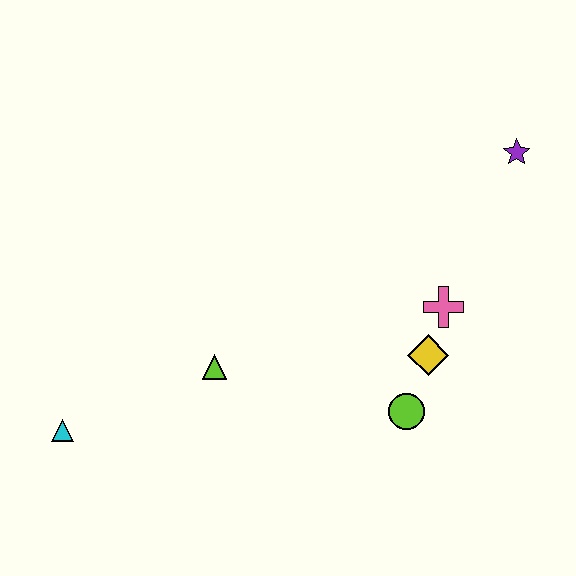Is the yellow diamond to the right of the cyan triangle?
Yes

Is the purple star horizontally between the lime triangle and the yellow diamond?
No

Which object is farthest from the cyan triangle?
The purple star is farthest from the cyan triangle.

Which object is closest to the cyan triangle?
The lime triangle is closest to the cyan triangle.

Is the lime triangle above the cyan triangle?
Yes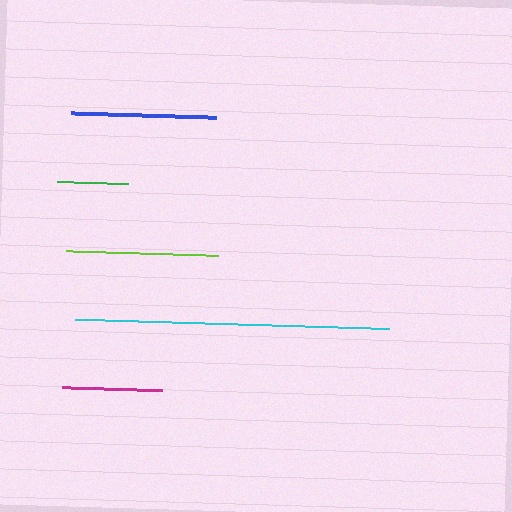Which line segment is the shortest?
The green line is the shortest at approximately 72 pixels.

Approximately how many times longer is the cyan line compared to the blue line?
The cyan line is approximately 2.2 times the length of the blue line.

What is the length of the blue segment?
The blue segment is approximately 145 pixels long.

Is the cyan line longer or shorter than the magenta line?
The cyan line is longer than the magenta line.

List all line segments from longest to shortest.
From longest to shortest: cyan, lime, blue, magenta, green.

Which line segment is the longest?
The cyan line is the longest at approximately 315 pixels.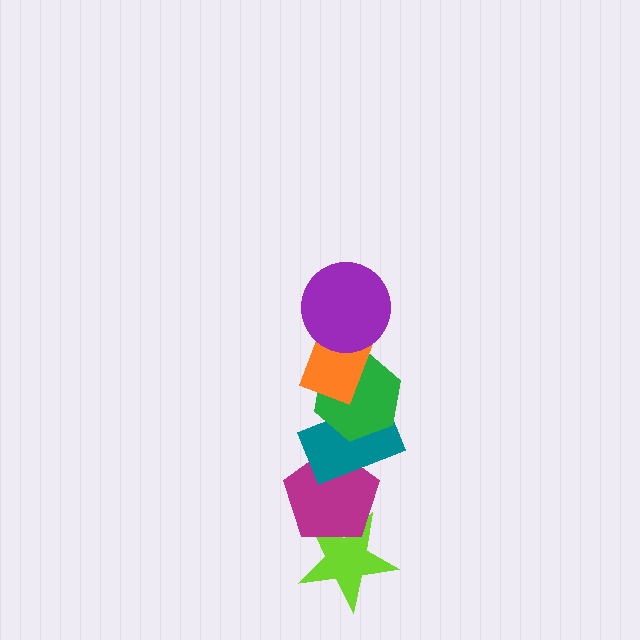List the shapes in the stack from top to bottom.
From top to bottom: the purple circle, the orange rectangle, the green hexagon, the teal rectangle, the magenta pentagon, the lime star.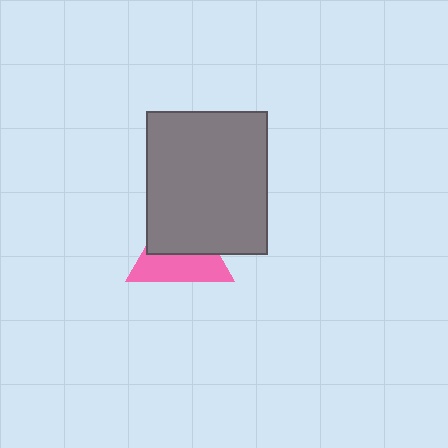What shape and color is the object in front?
The object in front is a gray rectangle.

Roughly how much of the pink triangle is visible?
About half of it is visible (roughly 48%).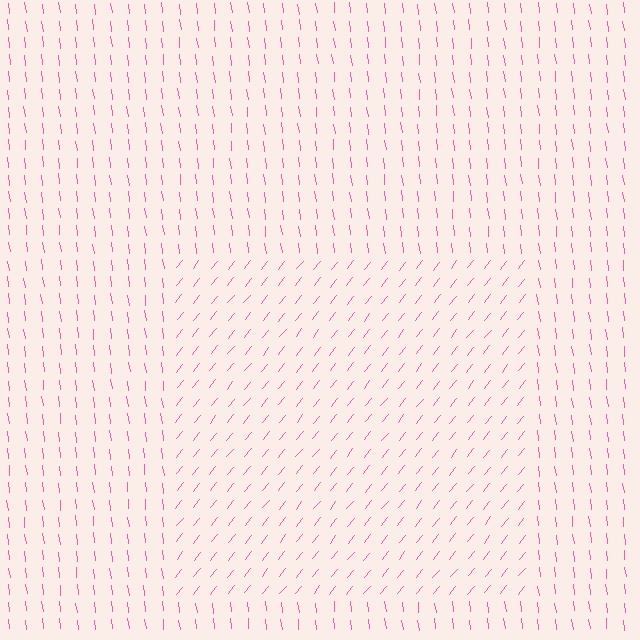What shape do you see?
I see a rectangle.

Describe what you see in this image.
The image is filled with small pink line segments. A rectangle region in the image has lines oriented differently from the surrounding lines, creating a visible texture boundary.